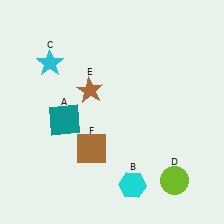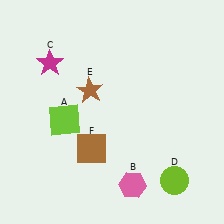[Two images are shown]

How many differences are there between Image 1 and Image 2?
There are 3 differences between the two images.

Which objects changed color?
A changed from teal to lime. B changed from cyan to pink. C changed from cyan to magenta.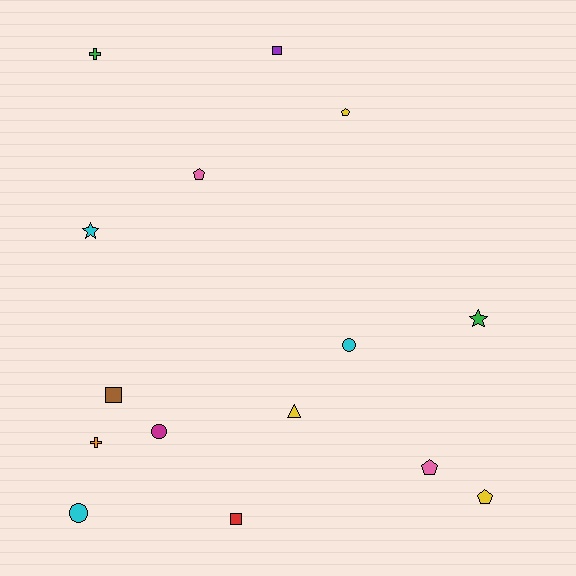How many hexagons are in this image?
There are no hexagons.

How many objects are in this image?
There are 15 objects.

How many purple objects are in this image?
There is 1 purple object.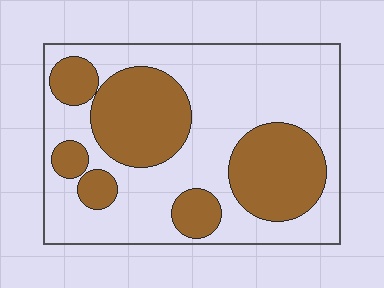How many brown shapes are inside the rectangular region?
6.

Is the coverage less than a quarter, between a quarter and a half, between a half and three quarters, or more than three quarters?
Between a quarter and a half.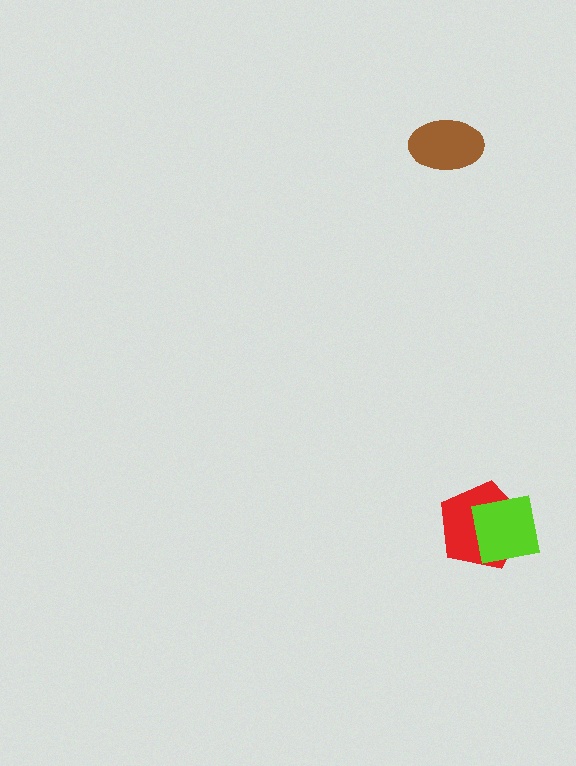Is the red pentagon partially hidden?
Yes, it is partially covered by another shape.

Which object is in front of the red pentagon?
The lime square is in front of the red pentagon.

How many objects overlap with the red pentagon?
1 object overlaps with the red pentagon.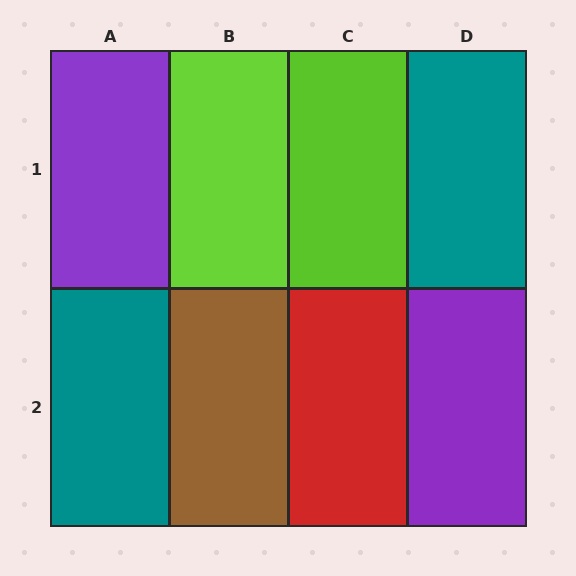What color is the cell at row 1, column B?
Lime.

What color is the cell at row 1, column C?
Lime.